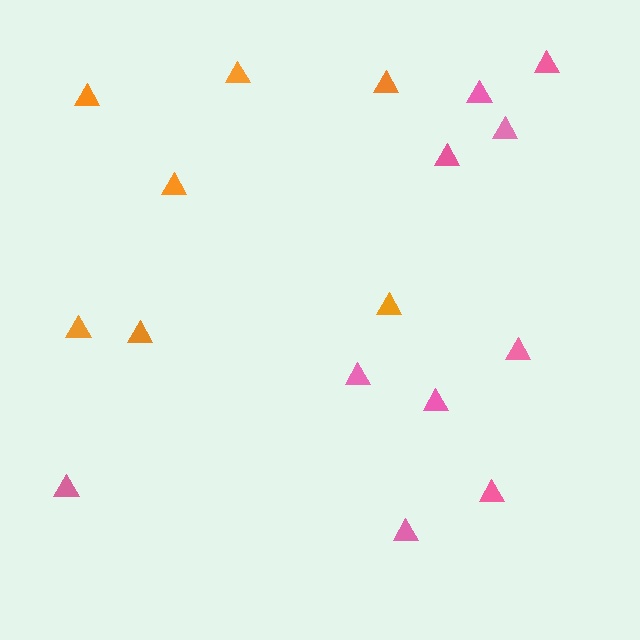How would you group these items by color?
There are 2 groups: one group of pink triangles (10) and one group of orange triangles (7).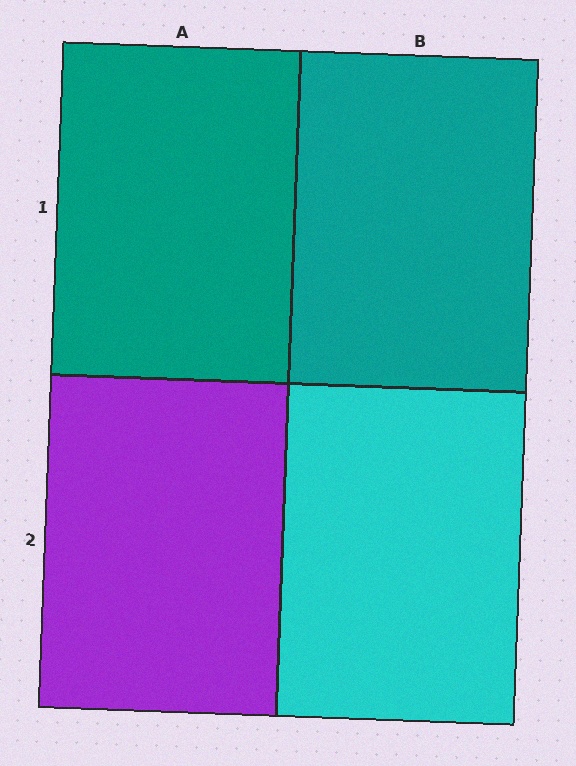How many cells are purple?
1 cell is purple.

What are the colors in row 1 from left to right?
Teal, teal.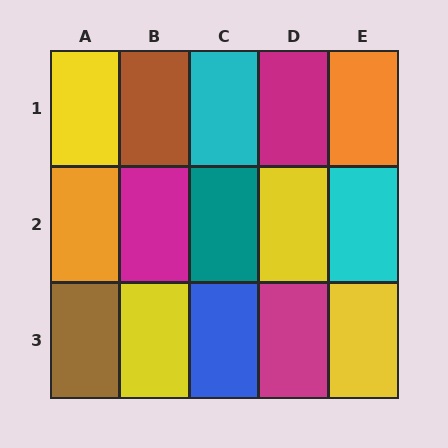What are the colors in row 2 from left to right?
Orange, magenta, teal, yellow, cyan.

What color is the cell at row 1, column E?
Orange.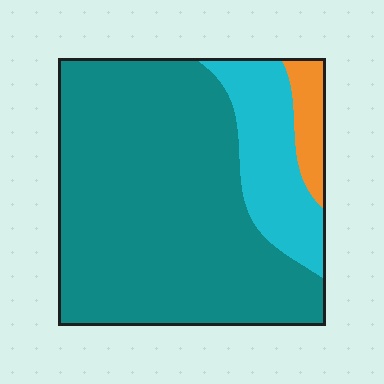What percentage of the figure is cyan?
Cyan takes up about one sixth (1/6) of the figure.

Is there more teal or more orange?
Teal.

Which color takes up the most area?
Teal, at roughly 75%.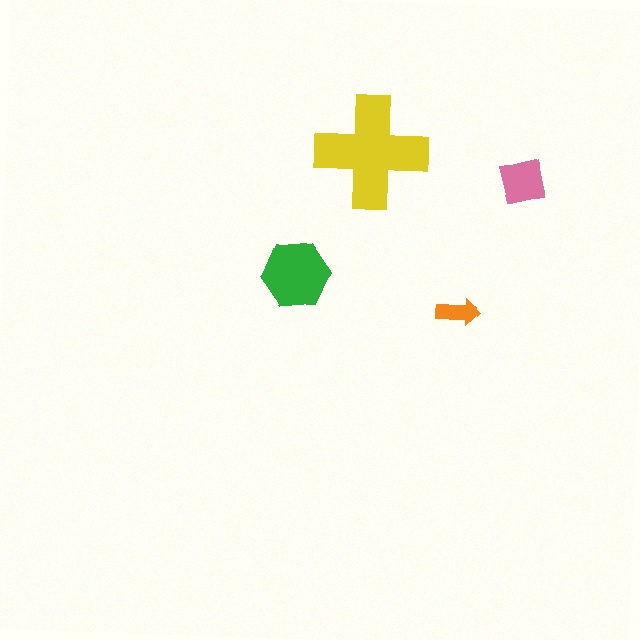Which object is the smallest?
The orange arrow.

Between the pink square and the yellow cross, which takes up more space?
The yellow cross.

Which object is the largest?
The yellow cross.